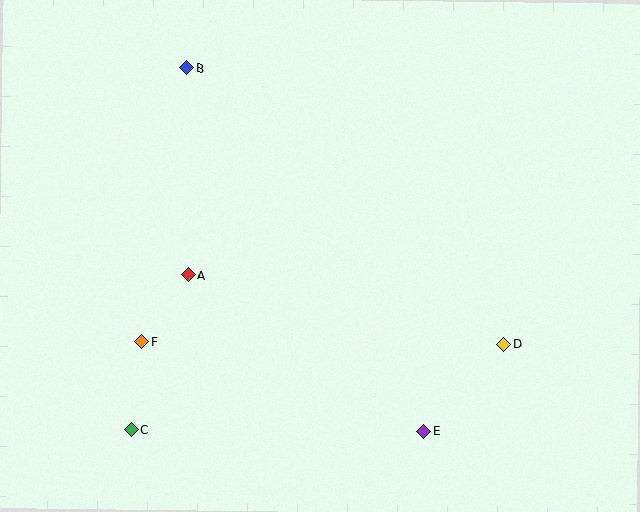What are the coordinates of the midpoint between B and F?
The midpoint between B and F is at (164, 205).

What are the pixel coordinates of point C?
Point C is at (131, 430).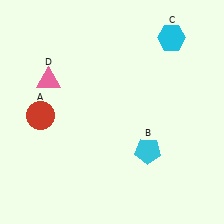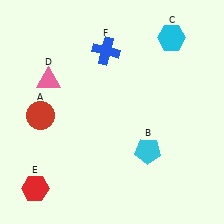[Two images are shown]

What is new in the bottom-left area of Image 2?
A red hexagon (E) was added in the bottom-left area of Image 2.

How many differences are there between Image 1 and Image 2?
There are 2 differences between the two images.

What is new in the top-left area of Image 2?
A blue cross (F) was added in the top-left area of Image 2.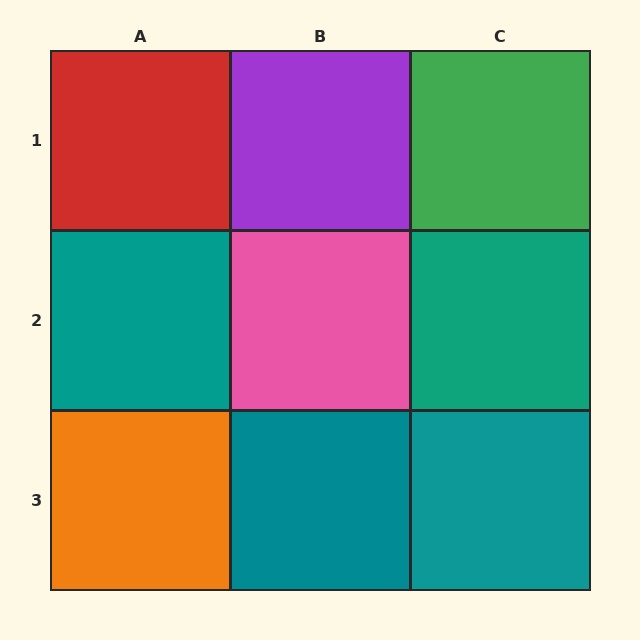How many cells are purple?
1 cell is purple.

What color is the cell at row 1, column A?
Red.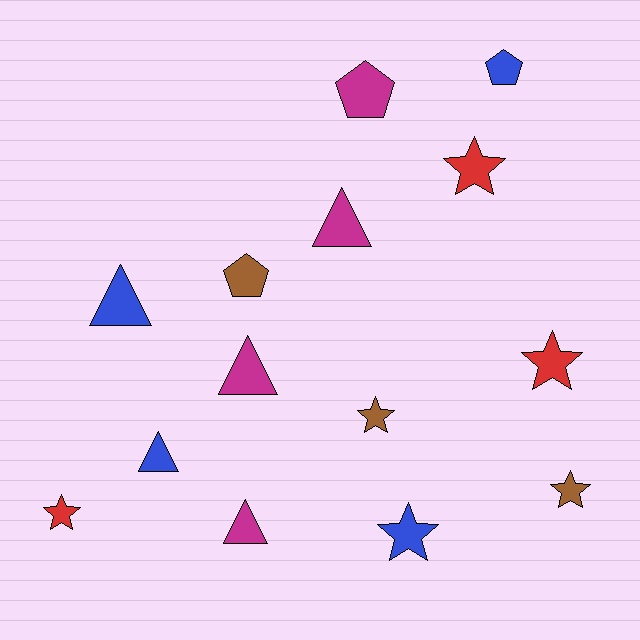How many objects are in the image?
There are 14 objects.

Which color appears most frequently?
Magenta, with 4 objects.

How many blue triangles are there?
There are 2 blue triangles.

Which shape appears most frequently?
Star, with 6 objects.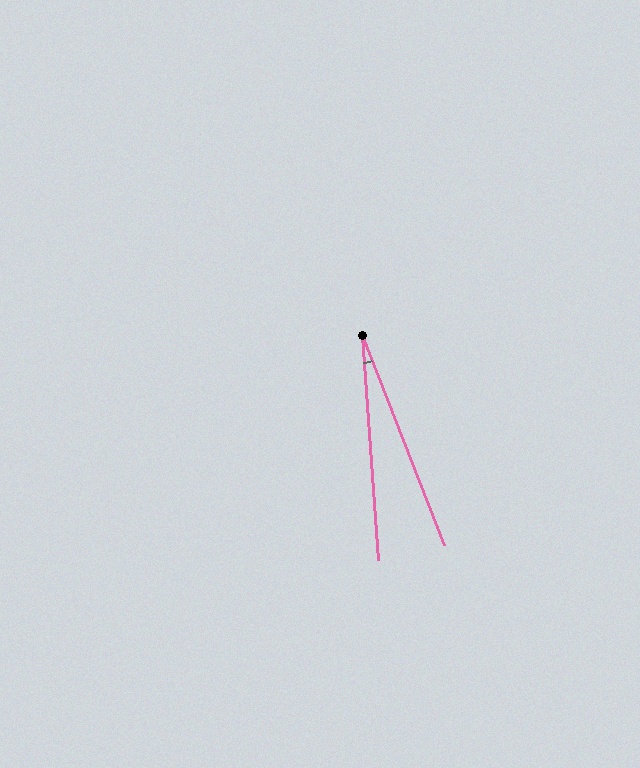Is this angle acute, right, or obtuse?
It is acute.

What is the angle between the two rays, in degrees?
Approximately 17 degrees.